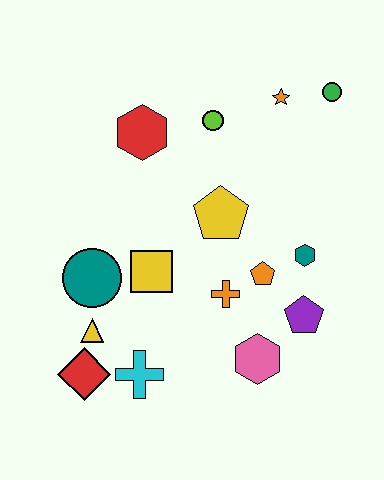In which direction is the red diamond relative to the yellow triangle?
The red diamond is below the yellow triangle.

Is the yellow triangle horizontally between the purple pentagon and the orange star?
No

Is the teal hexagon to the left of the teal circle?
No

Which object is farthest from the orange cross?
The green circle is farthest from the orange cross.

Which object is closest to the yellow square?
The teal circle is closest to the yellow square.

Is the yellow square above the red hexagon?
No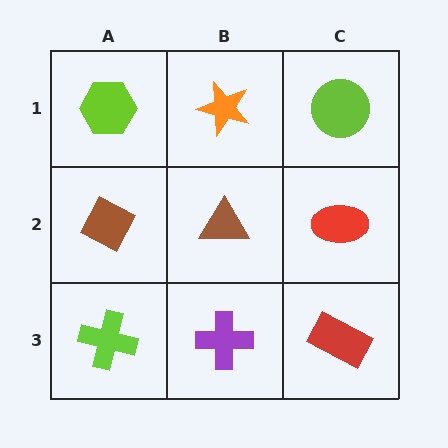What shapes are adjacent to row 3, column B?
A brown triangle (row 2, column B), a lime cross (row 3, column A), a red rectangle (row 3, column C).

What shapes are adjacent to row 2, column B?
An orange star (row 1, column B), a purple cross (row 3, column B), a brown diamond (row 2, column A), a red ellipse (row 2, column C).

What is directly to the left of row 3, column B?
A lime cross.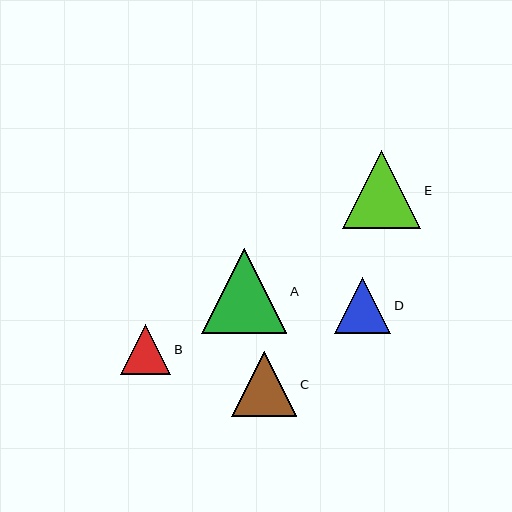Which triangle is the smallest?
Triangle B is the smallest with a size of approximately 50 pixels.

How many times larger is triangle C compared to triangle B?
Triangle C is approximately 1.3 times the size of triangle B.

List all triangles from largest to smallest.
From largest to smallest: A, E, C, D, B.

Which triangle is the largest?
Triangle A is the largest with a size of approximately 85 pixels.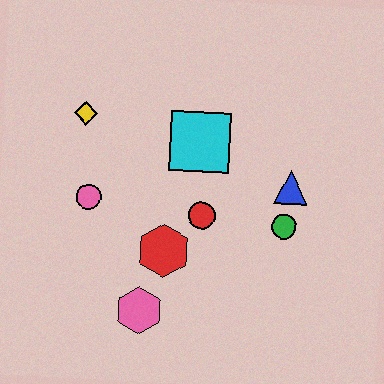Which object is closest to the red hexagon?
The red circle is closest to the red hexagon.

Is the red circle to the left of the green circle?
Yes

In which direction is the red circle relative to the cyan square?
The red circle is below the cyan square.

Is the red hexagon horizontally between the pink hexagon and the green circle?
Yes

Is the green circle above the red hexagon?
Yes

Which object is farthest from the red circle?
The yellow diamond is farthest from the red circle.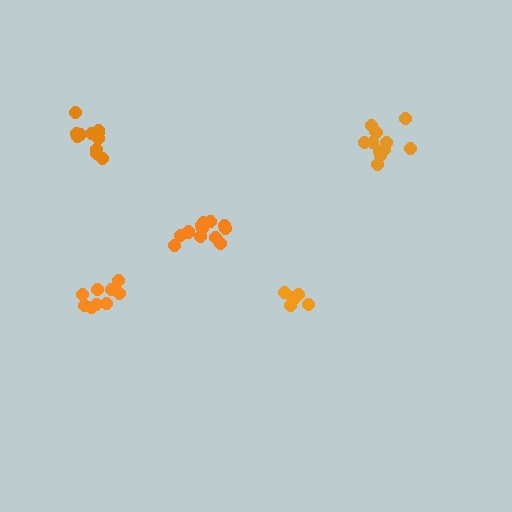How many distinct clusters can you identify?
There are 5 distinct clusters.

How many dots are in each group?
Group 1: 9 dots, Group 2: 12 dots, Group 3: 12 dots, Group 4: 7 dots, Group 5: 12 dots (52 total).